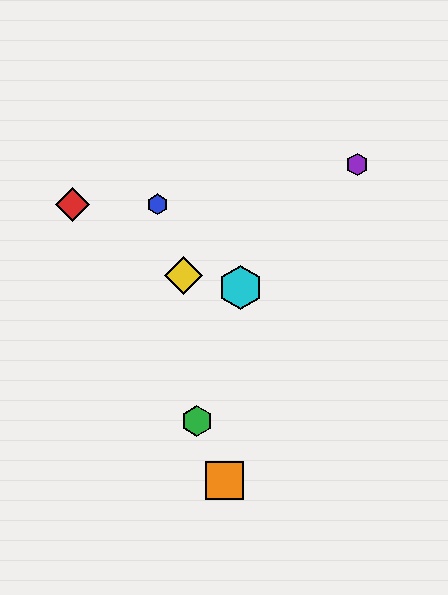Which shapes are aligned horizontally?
The red diamond, the blue hexagon are aligned horizontally.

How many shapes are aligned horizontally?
2 shapes (the red diamond, the blue hexagon) are aligned horizontally.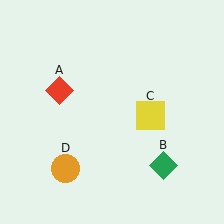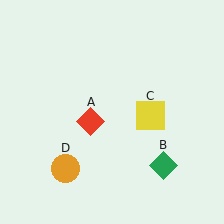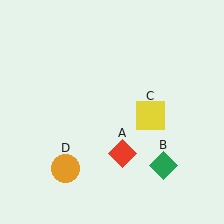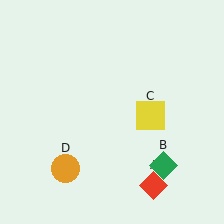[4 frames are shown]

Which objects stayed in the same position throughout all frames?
Green diamond (object B) and yellow square (object C) and orange circle (object D) remained stationary.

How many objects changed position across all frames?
1 object changed position: red diamond (object A).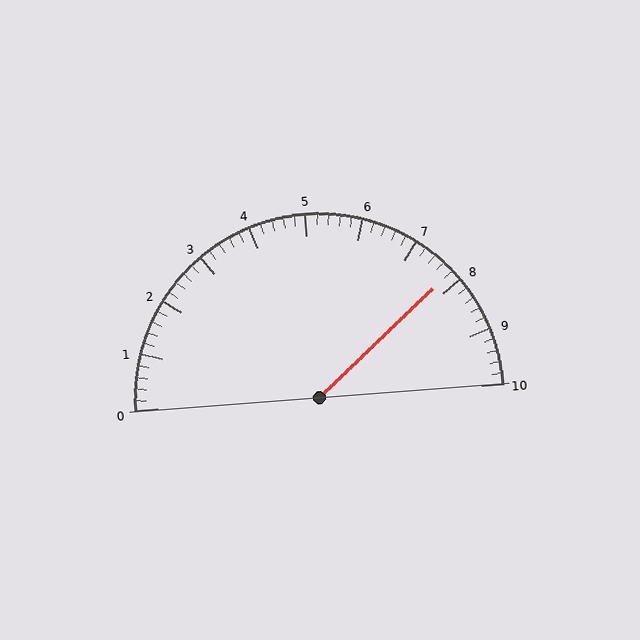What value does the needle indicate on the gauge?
The needle indicates approximately 7.8.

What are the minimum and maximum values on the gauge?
The gauge ranges from 0 to 10.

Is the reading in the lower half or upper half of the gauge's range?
The reading is in the upper half of the range (0 to 10).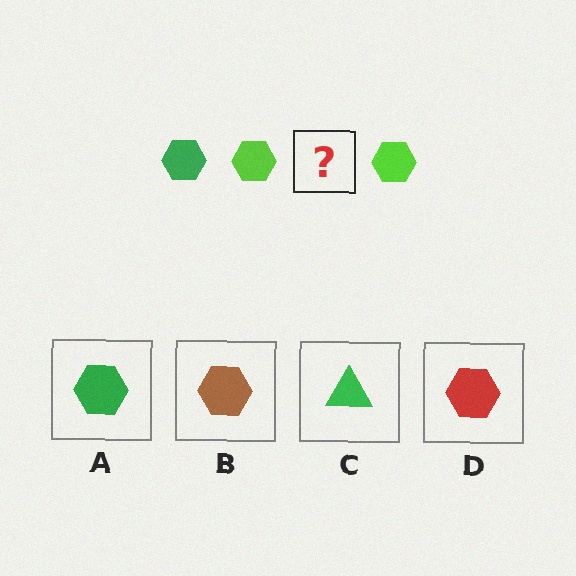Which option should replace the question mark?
Option A.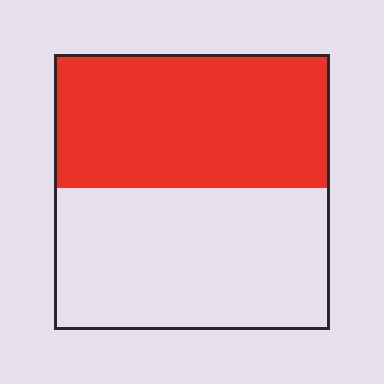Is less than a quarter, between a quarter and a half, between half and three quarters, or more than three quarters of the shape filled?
Between a quarter and a half.